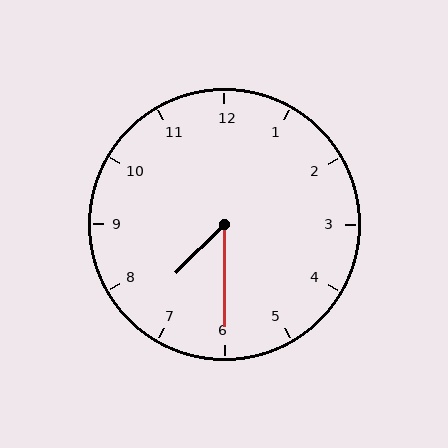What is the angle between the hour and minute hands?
Approximately 45 degrees.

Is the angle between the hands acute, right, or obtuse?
It is acute.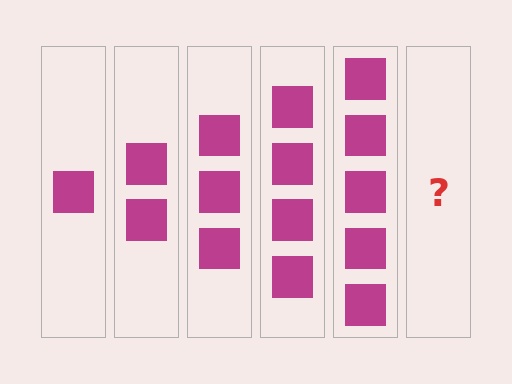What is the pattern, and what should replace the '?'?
The pattern is that each step adds one more square. The '?' should be 6 squares.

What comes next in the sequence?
The next element should be 6 squares.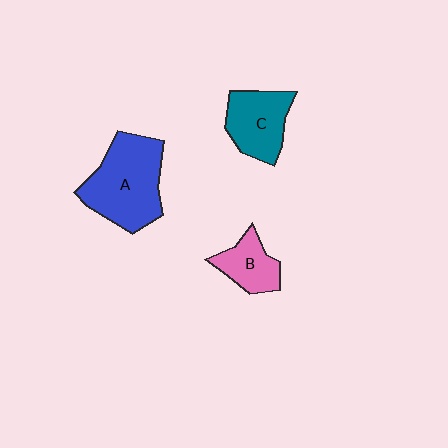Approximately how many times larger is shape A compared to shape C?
Approximately 1.6 times.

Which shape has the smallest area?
Shape B (pink).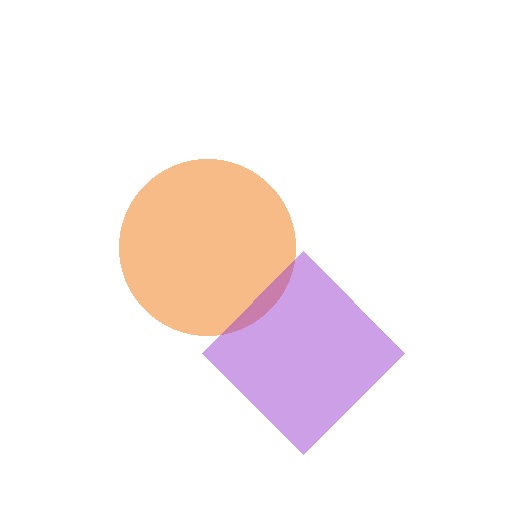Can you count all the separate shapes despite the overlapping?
Yes, there are 2 separate shapes.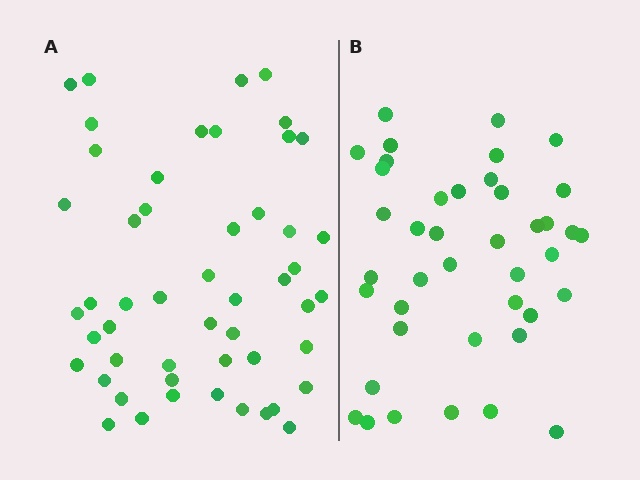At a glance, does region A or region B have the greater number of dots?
Region A (the left region) has more dots.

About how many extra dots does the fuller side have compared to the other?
Region A has roughly 10 or so more dots than region B.